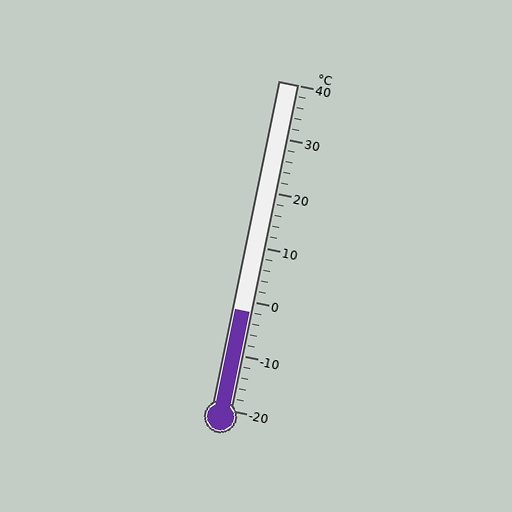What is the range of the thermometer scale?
The thermometer scale ranges from -20°C to 40°C.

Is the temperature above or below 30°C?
The temperature is below 30°C.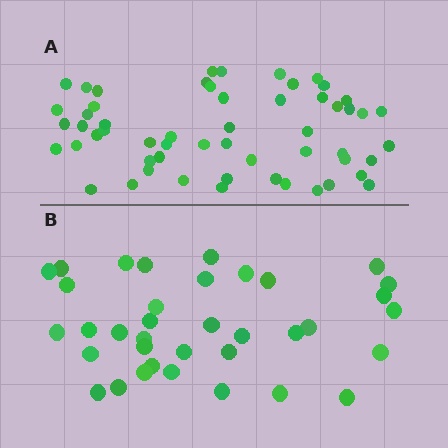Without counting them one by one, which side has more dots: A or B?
Region A (the top region) has more dots.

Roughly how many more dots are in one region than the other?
Region A has approximately 20 more dots than region B.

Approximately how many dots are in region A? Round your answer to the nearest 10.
About 60 dots. (The exact count is 56, which rounds to 60.)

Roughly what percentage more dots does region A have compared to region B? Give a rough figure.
About 55% more.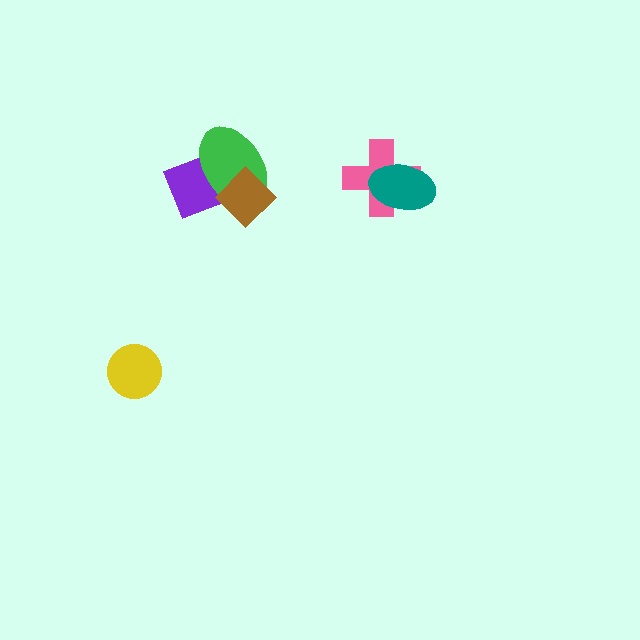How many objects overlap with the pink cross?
1 object overlaps with the pink cross.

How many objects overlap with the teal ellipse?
1 object overlaps with the teal ellipse.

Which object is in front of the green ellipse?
The brown diamond is in front of the green ellipse.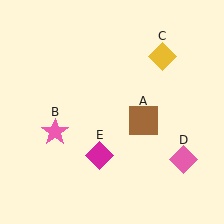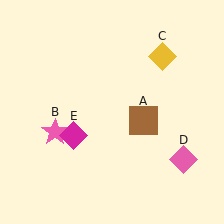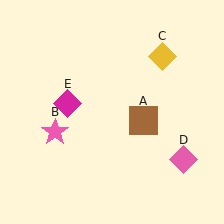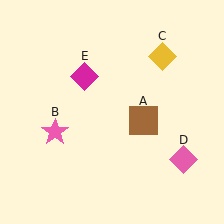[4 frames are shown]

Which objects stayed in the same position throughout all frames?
Brown square (object A) and pink star (object B) and yellow diamond (object C) and pink diamond (object D) remained stationary.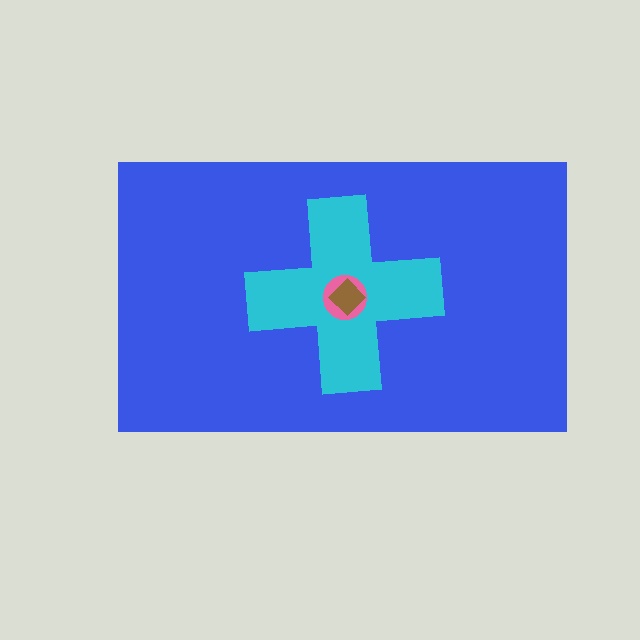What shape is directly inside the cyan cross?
The pink circle.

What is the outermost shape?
The blue rectangle.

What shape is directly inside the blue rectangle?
The cyan cross.